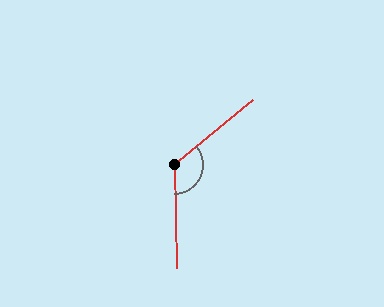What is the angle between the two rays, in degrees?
Approximately 128 degrees.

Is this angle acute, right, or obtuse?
It is obtuse.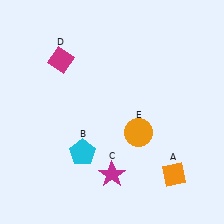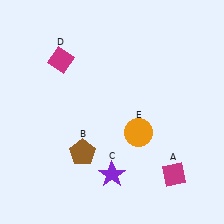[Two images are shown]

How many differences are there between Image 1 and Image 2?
There are 3 differences between the two images.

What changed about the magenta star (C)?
In Image 1, C is magenta. In Image 2, it changed to purple.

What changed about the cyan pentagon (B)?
In Image 1, B is cyan. In Image 2, it changed to brown.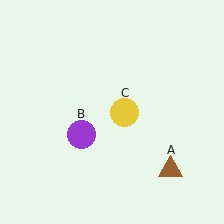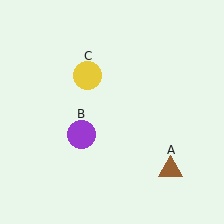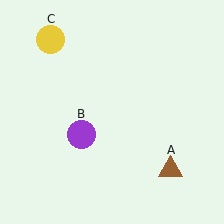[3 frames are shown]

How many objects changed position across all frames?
1 object changed position: yellow circle (object C).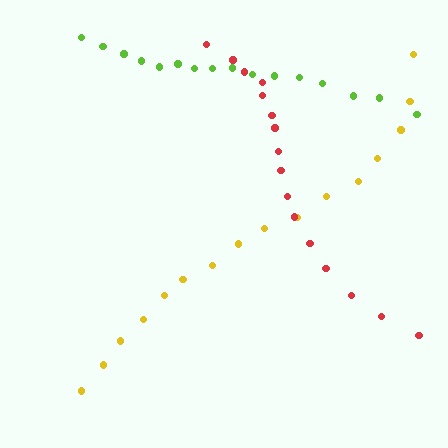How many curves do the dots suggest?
There are 3 distinct paths.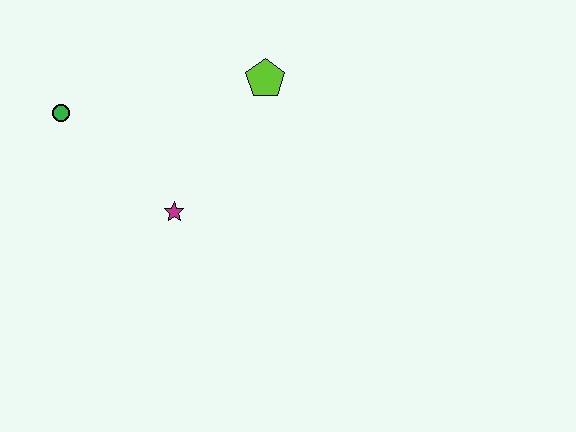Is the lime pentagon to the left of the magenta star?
No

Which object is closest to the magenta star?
The green circle is closest to the magenta star.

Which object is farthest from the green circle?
The lime pentagon is farthest from the green circle.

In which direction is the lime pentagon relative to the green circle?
The lime pentagon is to the right of the green circle.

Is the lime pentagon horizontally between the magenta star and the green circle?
No